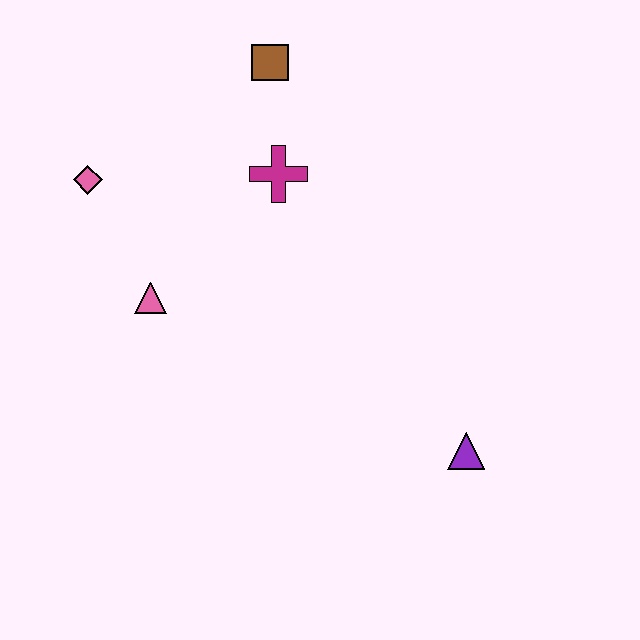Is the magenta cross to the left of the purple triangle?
Yes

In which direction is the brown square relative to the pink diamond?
The brown square is to the right of the pink diamond.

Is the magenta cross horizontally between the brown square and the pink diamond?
No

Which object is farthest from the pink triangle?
The purple triangle is farthest from the pink triangle.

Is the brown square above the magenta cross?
Yes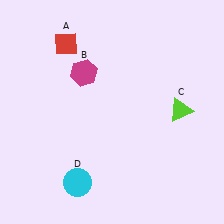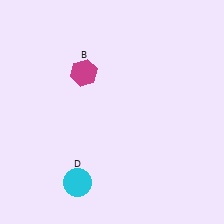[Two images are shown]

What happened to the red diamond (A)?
The red diamond (A) was removed in Image 2. It was in the top-left area of Image 1.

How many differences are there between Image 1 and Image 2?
There are 2 differences between the two images.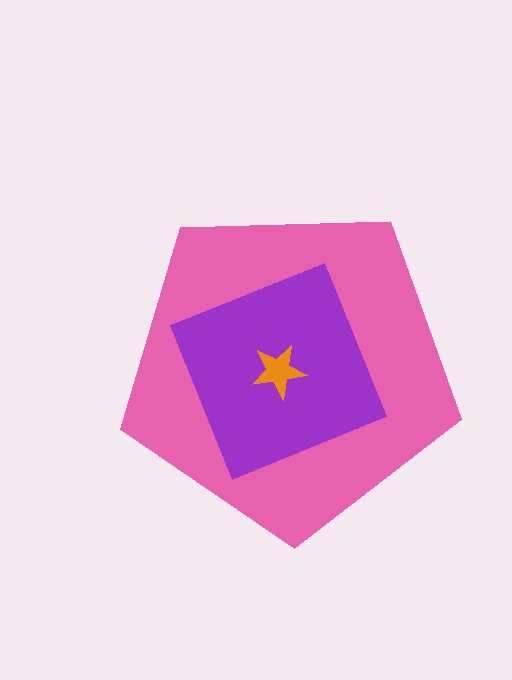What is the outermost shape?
The pink pentagon.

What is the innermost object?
The orange star.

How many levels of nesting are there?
3.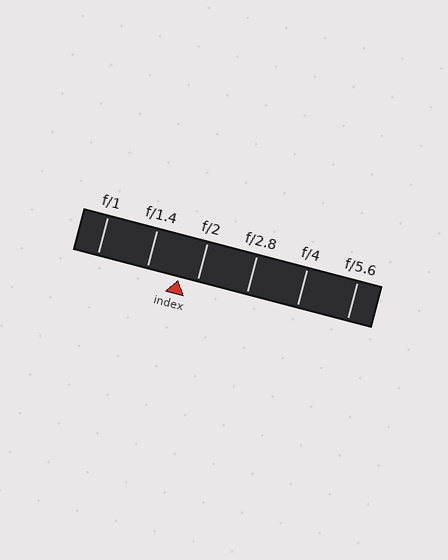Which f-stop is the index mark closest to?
The index mark is closest to f/2.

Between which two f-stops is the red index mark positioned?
The index mark is between f/1.4 and f/2.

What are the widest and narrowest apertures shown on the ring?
The widest aperture shown is f/1 and the narrowest is f/5.6.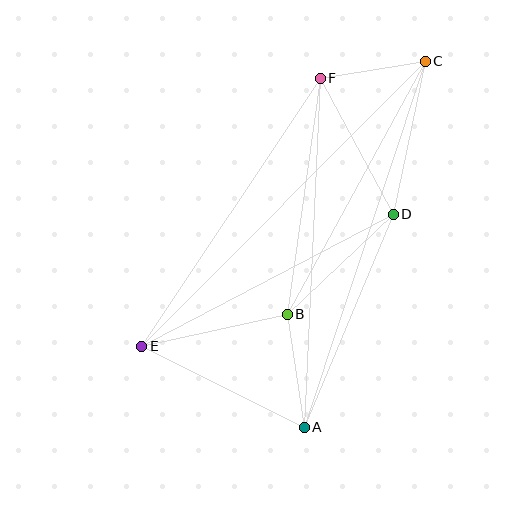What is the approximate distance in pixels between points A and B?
The distance between A and B is approximately 114 pixels.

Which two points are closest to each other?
Points C and F are closest to each other.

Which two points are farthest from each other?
Points C and E are farthest from each other.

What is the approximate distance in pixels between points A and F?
The distance between A and F is approximately 349 pixels.